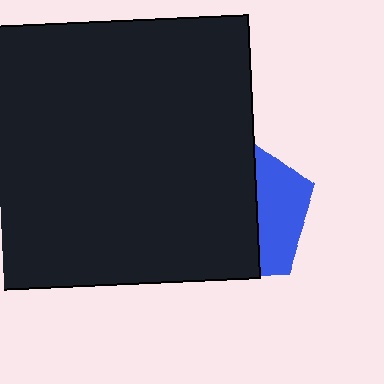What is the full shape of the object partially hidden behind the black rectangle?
The partially hidden object is a blue pentagon.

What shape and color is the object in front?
The object in front is a black rectangle.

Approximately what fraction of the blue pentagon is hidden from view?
Roughly 67% of the blue pentagon is hidden behind the black rectangle.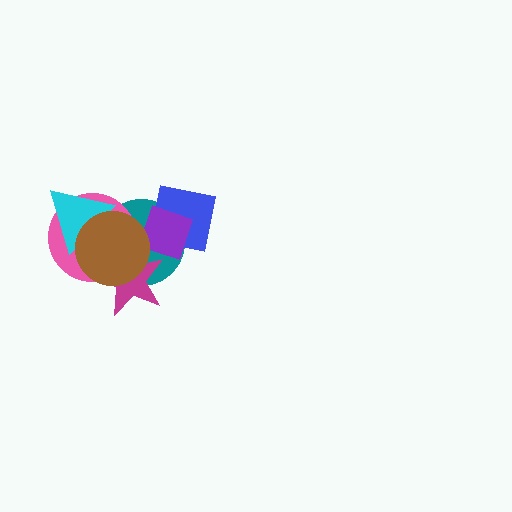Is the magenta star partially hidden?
Yes, it is partially covered by another shape.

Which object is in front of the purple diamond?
The brown circle is in front of the purple diamond.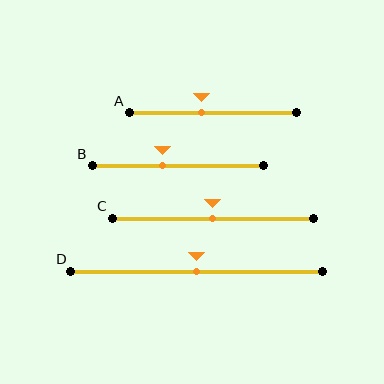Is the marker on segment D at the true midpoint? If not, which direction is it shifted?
Yes, the marker on segment D is at the true midpoint.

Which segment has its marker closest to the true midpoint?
Segment C has its marker closest to the true midpoint.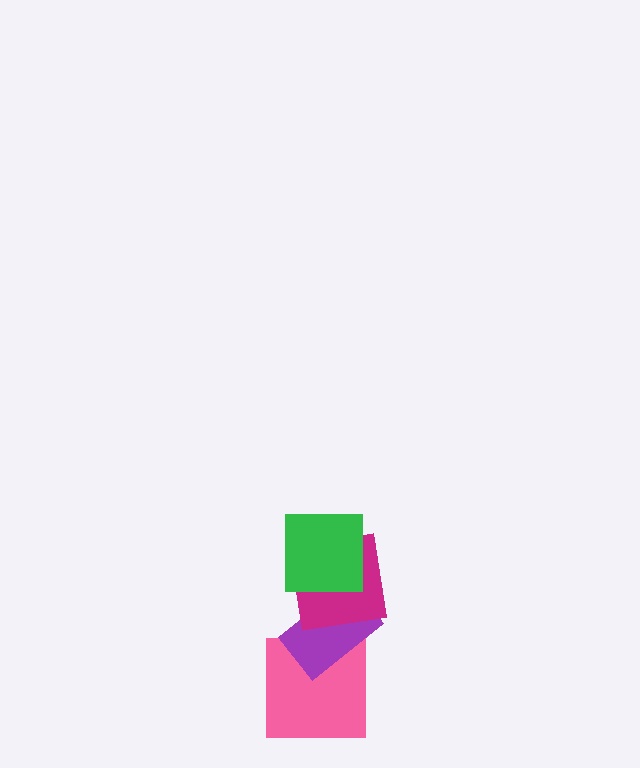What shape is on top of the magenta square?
The green square is on top of the magenta square.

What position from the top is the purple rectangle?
The purple rectangle is 3rd from the top.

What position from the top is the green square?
The green square is 1st from the top.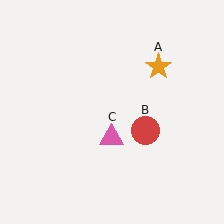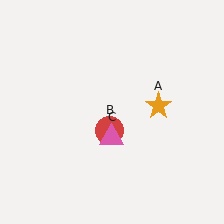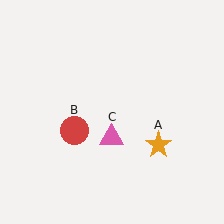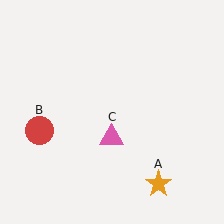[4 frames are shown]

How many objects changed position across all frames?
2 objects changed position: orange star (object A), red circle (object B).